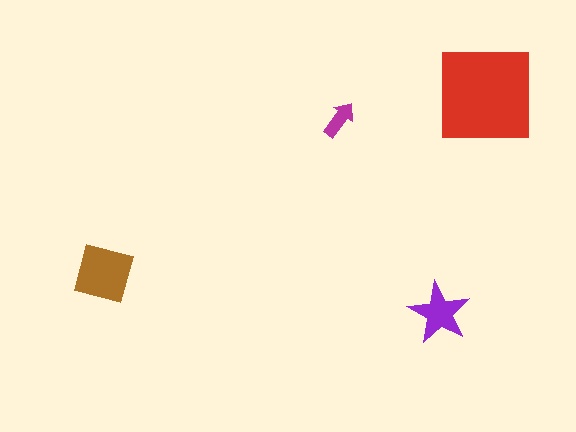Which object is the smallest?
The magenta arrow.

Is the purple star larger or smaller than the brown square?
Smaller.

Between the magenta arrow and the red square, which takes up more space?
The red square.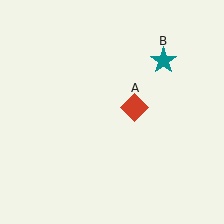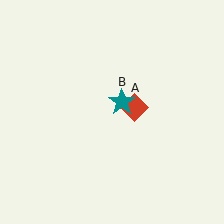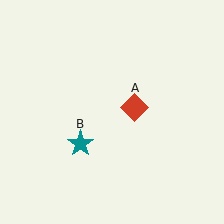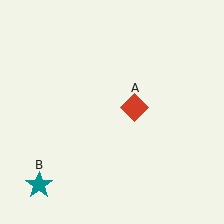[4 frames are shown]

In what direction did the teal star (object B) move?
The teal star (object B) moved down and to the left.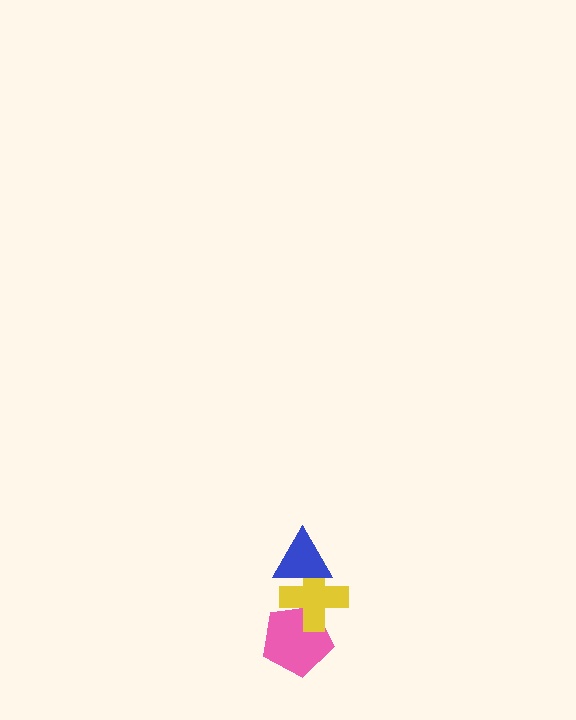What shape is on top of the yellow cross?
The blue triangle is on top of the yellow cross.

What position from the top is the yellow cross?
The yellow cross is 2nd from the top.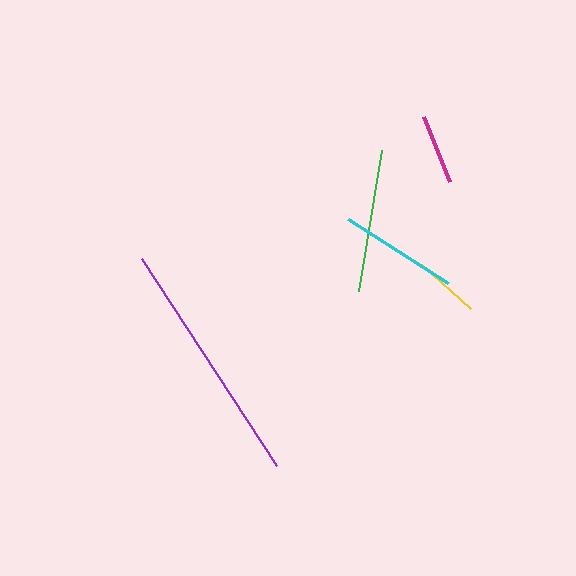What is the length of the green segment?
The green segment is approximately 142 pixels long.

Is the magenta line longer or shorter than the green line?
The green line is longer than the magenta line.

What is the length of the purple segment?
The purple segment is approximately 247 pixels long.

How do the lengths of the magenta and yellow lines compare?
The magenta and yellow lines are approximately the same length.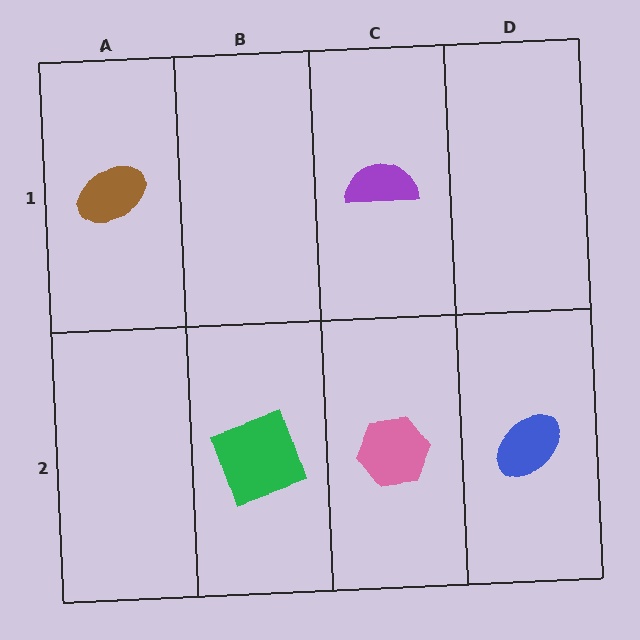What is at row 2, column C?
A pink hexagon.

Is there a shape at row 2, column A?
No, that cell is empty.